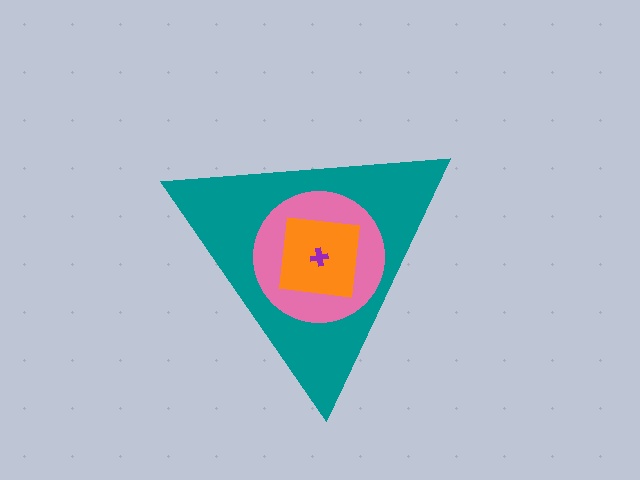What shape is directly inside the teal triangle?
The pink circle.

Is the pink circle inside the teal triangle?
Yes.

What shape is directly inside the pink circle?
The orange square.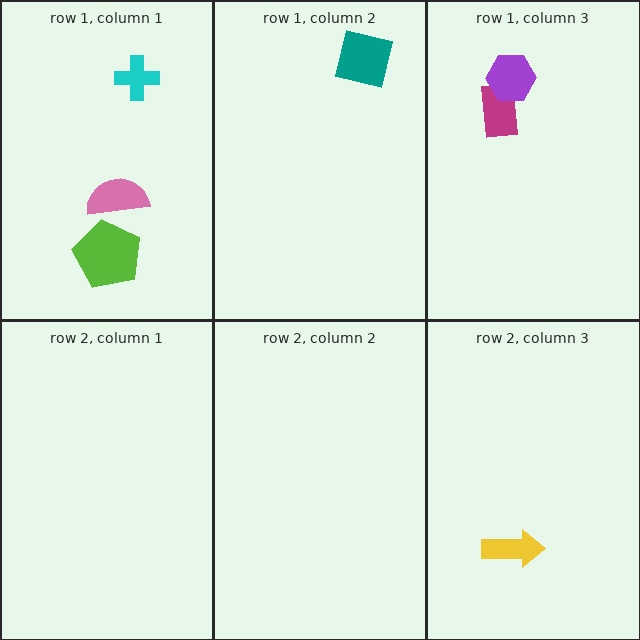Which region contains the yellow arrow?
The row 2, column 3 region.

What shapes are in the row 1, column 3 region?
The magenta rectangle, the purple hexagon.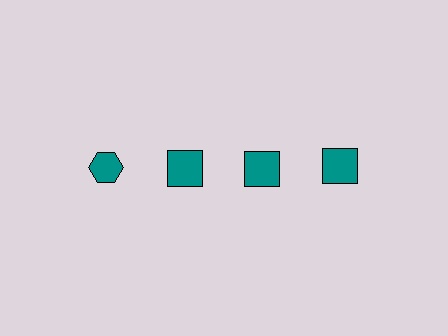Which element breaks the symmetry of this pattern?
The teal hexagon in the top row, leftmost column breaks the symmetry. All other shapes are teal squares.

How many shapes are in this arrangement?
There are 4 shapes arranged in a grid pattern.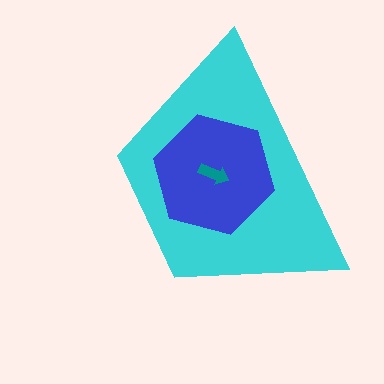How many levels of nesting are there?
3.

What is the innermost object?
The teal arrow.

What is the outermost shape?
The cyan trapezoid.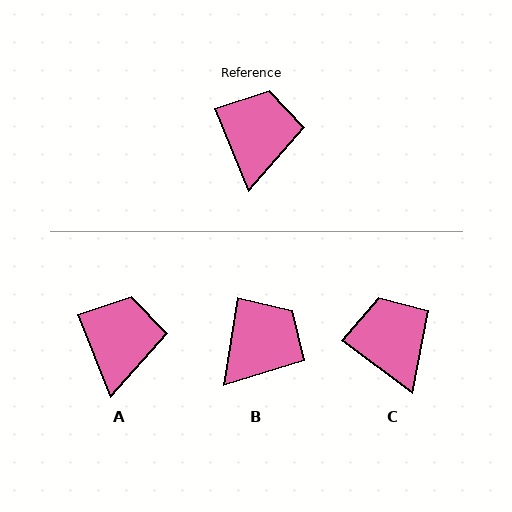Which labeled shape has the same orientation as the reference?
A.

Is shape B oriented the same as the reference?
No, it is off by about 31 degrees.